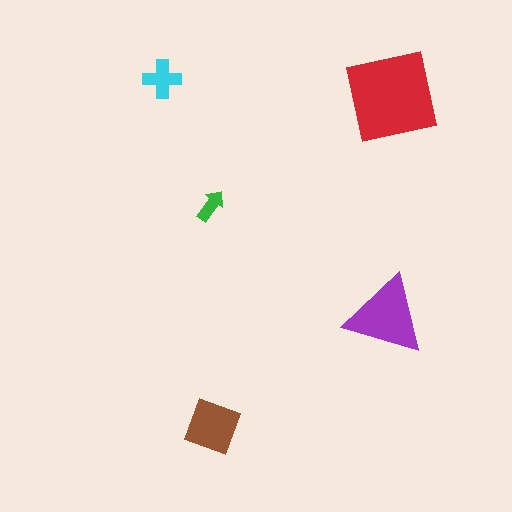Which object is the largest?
The red square.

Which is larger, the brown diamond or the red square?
The red square.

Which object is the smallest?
The green arrow.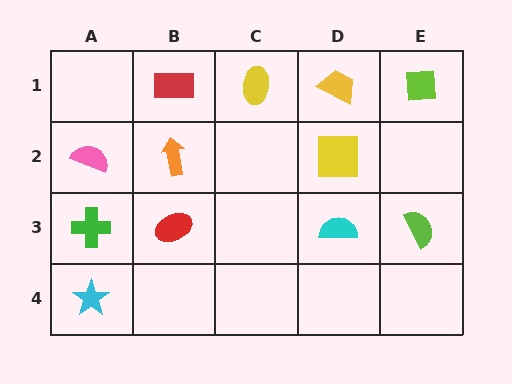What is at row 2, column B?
An orange arrow.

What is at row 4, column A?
A cyan star.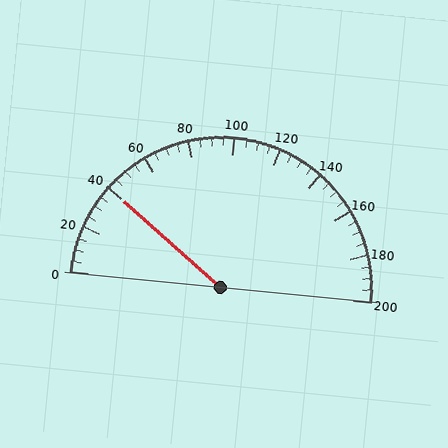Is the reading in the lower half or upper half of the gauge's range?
The reading is in the lower half of the range (0 to 200).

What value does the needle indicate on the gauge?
The needle indicates approximately 40.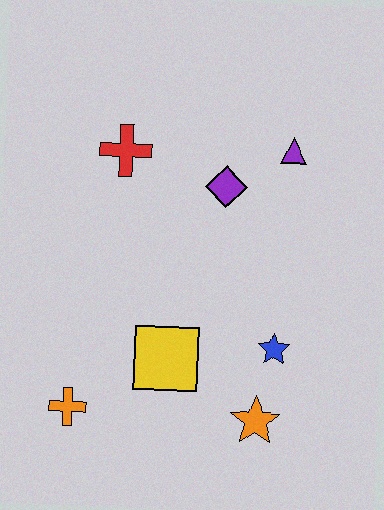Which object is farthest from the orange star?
The red cross is farthest from the orange star.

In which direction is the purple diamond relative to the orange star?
The purple diamond is above the orange star.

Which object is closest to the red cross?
The purple diamond is closest to the red cross.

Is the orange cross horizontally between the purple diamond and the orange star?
No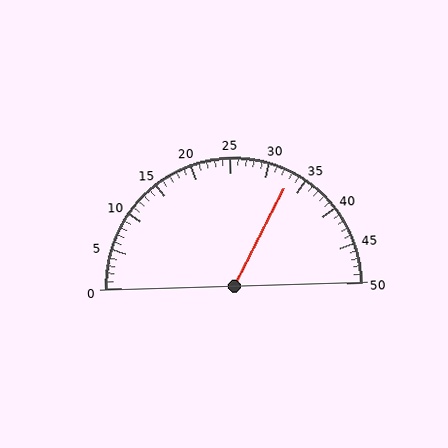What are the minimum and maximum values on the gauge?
The gauge ranges from 0 to 50.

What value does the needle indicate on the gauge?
The needle indicates approximately 33.